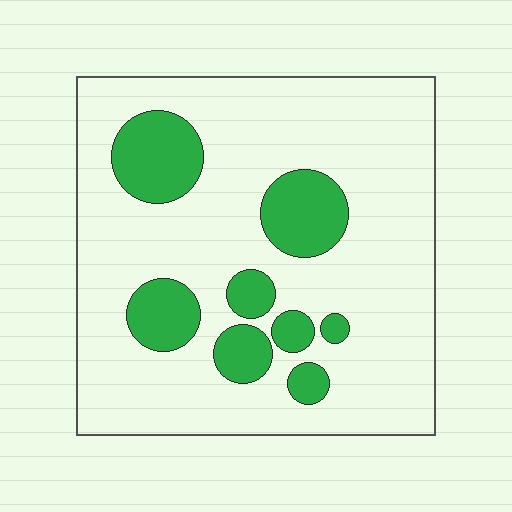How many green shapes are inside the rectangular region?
8.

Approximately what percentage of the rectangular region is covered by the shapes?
Approximately 20%.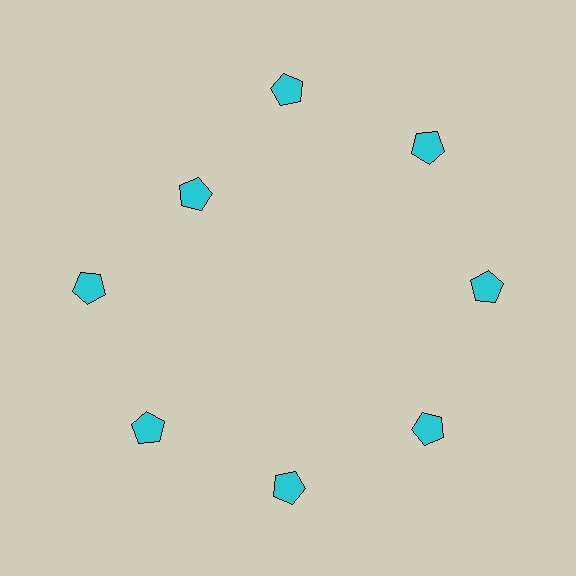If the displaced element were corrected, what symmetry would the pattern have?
It would have 8-fold rotational symmetry — the pattern would map onto itself every 45 degrees.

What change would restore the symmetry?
The symmetry would be restored by moving it outward, back onto the ring so that all 8 pentagons sit at equal angles and equal distance from the center.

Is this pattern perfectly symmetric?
No. The 8 cyan pentagons are arranged in a ring, but one element near the 10 o'clock position is pulled inward toward the center, breaking the 8-fold rotational symmetry.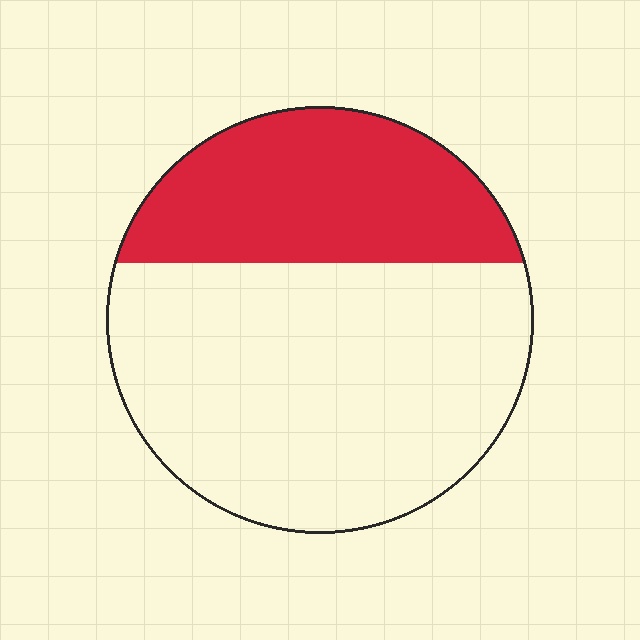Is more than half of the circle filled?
No.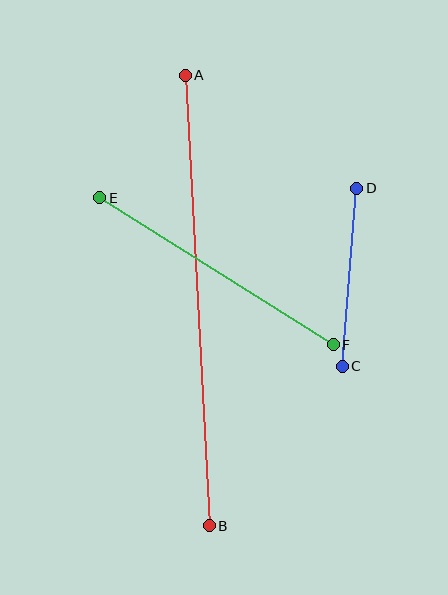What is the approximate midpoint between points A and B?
The midpoint is at approximately (197, 301) pixels.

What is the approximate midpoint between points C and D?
The midpoint is at approximately (349, 277) pixels.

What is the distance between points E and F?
The distance is approximately 276 pixels.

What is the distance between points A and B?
The distance is approximately 451 pixels.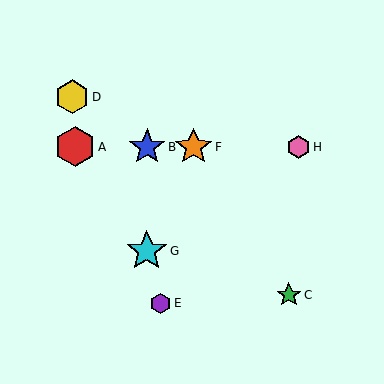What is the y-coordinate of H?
Object H is at y≈147.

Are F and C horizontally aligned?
No, F is at y≈147 and C is at y≈295.